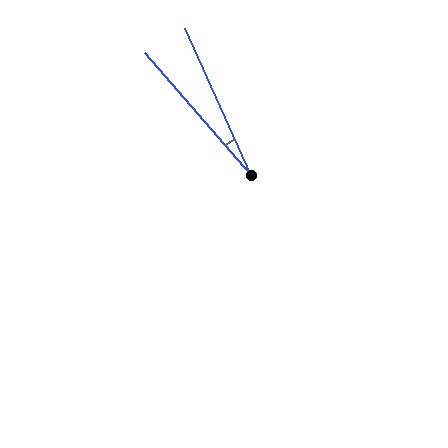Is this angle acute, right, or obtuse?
It is acute.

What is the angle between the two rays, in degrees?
Approximately 17 degrees.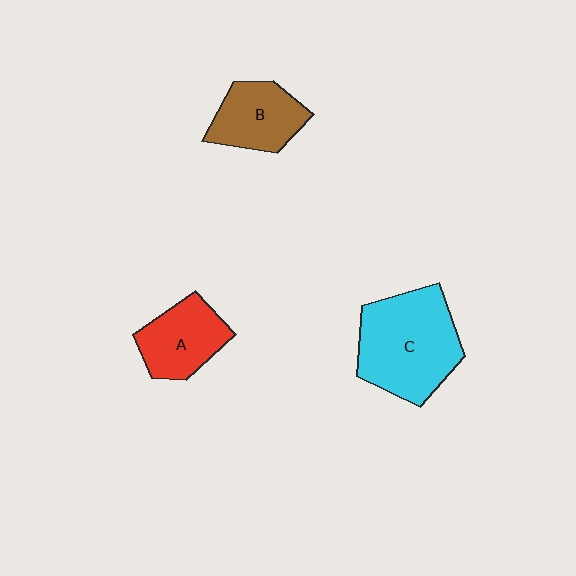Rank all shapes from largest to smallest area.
From largest to smallest: C (cyan), A (red), B (brown).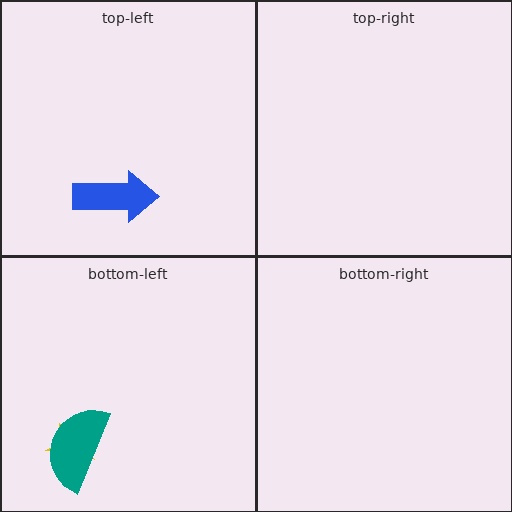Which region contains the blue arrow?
The top-left region.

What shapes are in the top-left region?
The blue arrow.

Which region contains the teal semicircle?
The bottom-left region.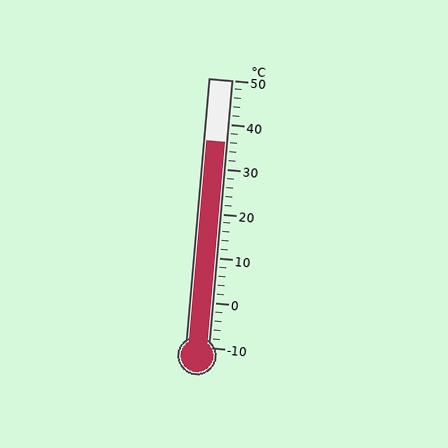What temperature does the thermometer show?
The thermometer shows approximately 36°C.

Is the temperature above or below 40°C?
The temperature is below 40°C.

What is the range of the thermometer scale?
The thermometer scale ranges from -10°C to 50°C.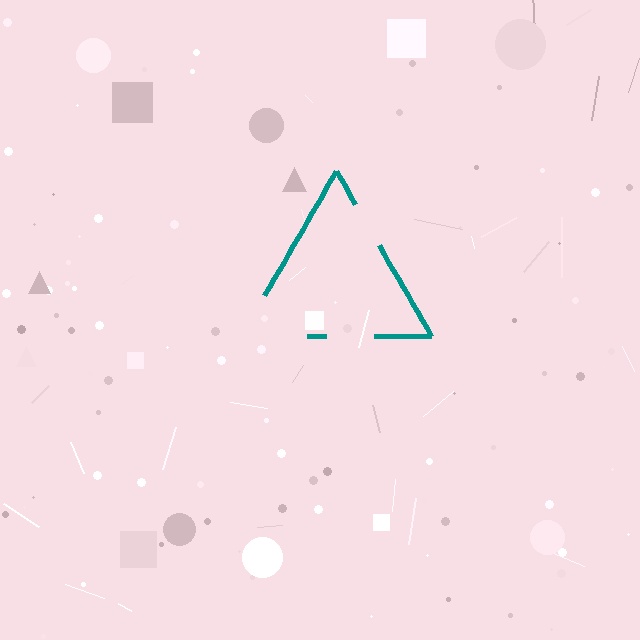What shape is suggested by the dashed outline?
The dashed outline suggests a triangle.